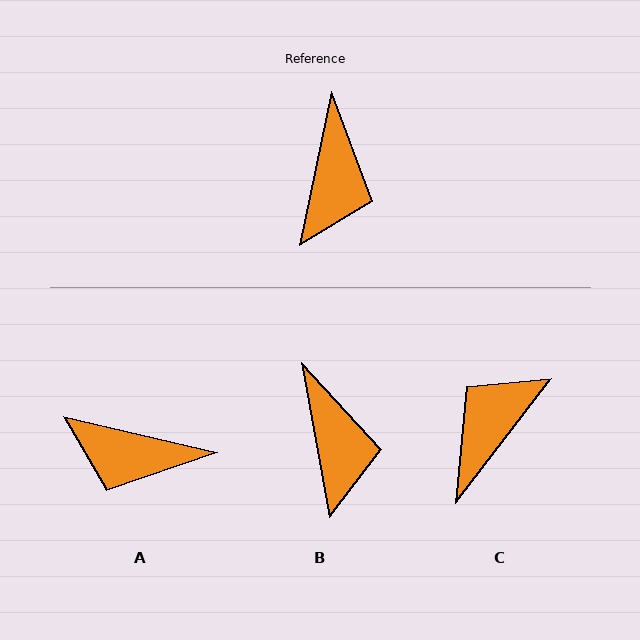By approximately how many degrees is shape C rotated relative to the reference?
Approximately 155 degrees counter-clockwise.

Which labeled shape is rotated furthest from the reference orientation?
C, about 155 degrees away.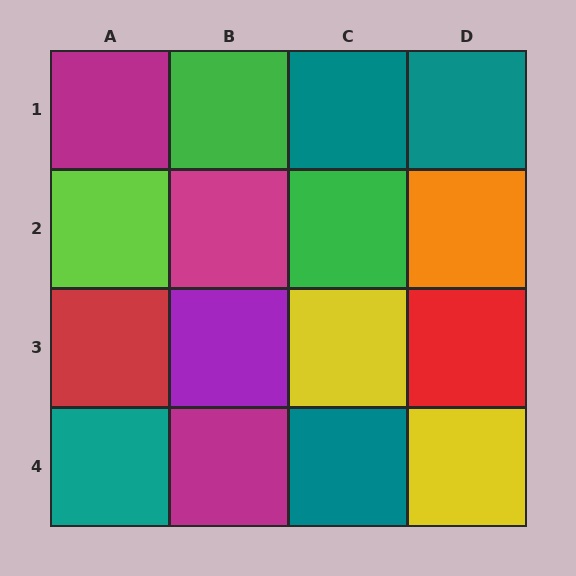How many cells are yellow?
2 cells are yellow.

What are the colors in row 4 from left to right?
Teal, magenta, teal, yellow.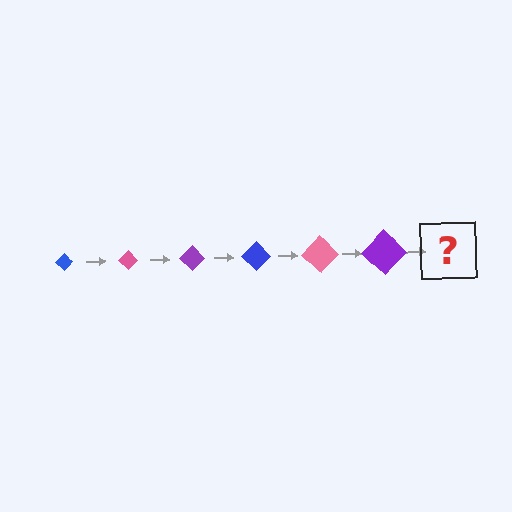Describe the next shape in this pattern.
It should be a blue diamond, larger than the previous one.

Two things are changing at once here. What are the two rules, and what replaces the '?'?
The two rules are that the diamond grows larger each step and the color cycles through blue, pink, and purple. The '?' should be a blue diamond, larger than the previous one.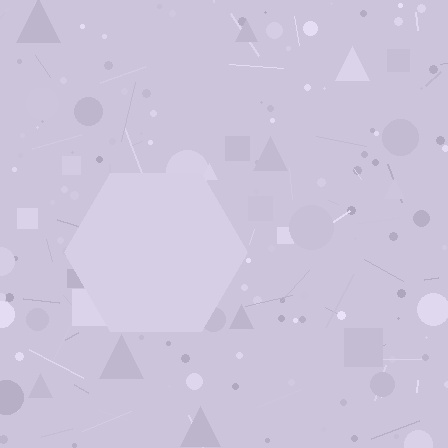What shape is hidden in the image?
A hexagon is hidden in the image.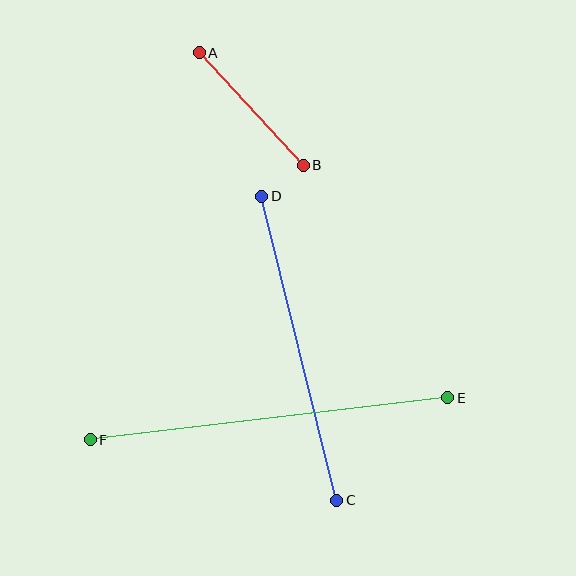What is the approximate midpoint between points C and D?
The midpoint is at approximately (299, 348) pixels.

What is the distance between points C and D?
The distance is approximately 313 pixels.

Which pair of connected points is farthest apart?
Points E and F are farthest apart.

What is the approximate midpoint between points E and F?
The midpoint is at approximately (269, 419) pixels.